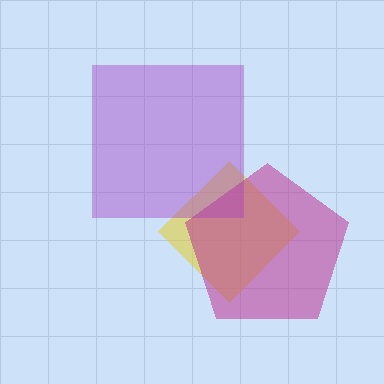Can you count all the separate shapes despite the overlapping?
Yes, there are 3 separate shapes.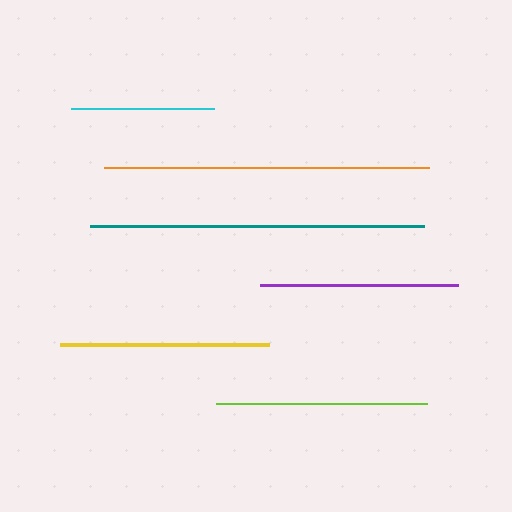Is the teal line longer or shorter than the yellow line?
The teal line is longer than the yellow line.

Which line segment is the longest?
The teal line is the longest at approximately 335 pixels.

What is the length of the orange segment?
The orange segment is approximately 325 pixels long.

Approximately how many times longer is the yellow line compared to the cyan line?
The yellow line is approximately 1.5 times the length of the cyan line.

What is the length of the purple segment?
The purple segment is approximately 198 pixels long.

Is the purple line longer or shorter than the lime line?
The lime line is longer than the purple line.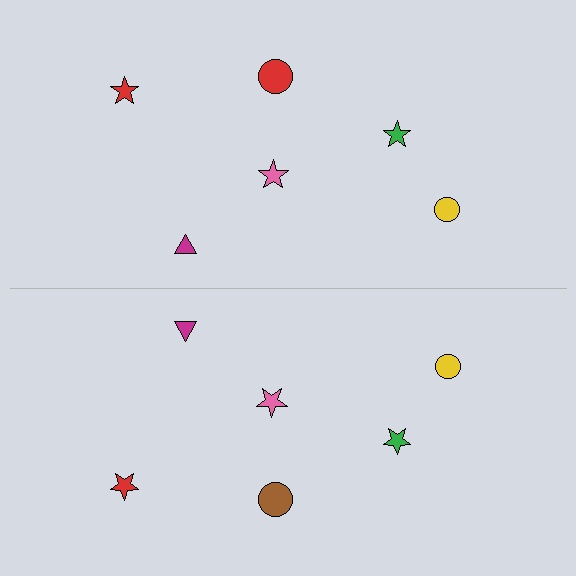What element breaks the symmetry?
The brown circle on the bottom side breaks the symmetry — its mirror counterpart is red.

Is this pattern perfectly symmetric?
No, the pattern is not perfectly symmetric. The brown circle on the bottom side breaks the symmetry — its mirror counterpart is red.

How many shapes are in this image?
There are 12 shapes in this image.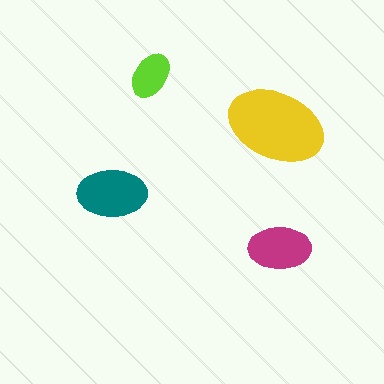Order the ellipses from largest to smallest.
the yellow one, the teal one, the magenta one, the lime one.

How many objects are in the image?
There are 4 objects in the image.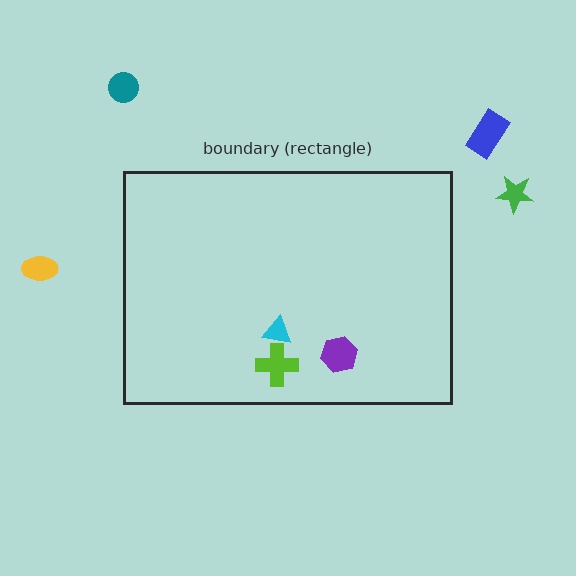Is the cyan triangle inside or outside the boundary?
Inside.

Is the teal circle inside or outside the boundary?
Outside.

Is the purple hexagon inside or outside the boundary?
Inside.